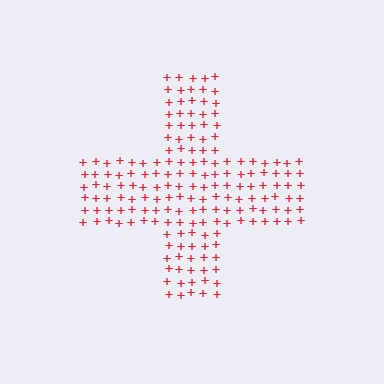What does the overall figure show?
The overall figure shows a cross.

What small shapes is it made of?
It is made of small plus signs.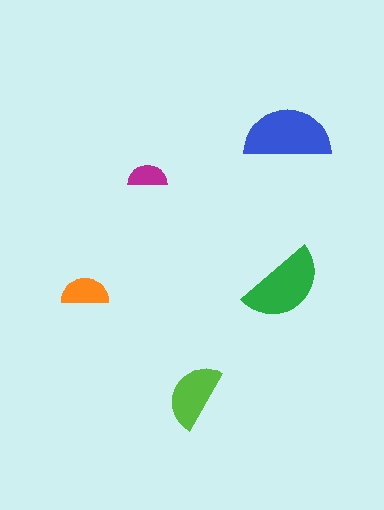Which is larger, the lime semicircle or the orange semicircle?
The lime one.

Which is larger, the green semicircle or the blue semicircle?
The blue one.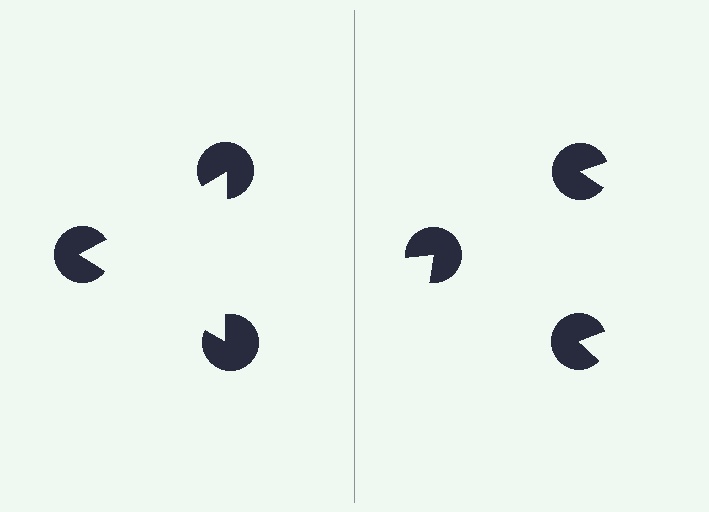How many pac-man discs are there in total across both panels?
6 — 3 on each side.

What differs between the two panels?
The pac-man discs are positioned identically on both sides; only the wedge orientations differ. On the left they align to a triangle; on the right they are misaligned.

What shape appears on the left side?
An illusory triangle.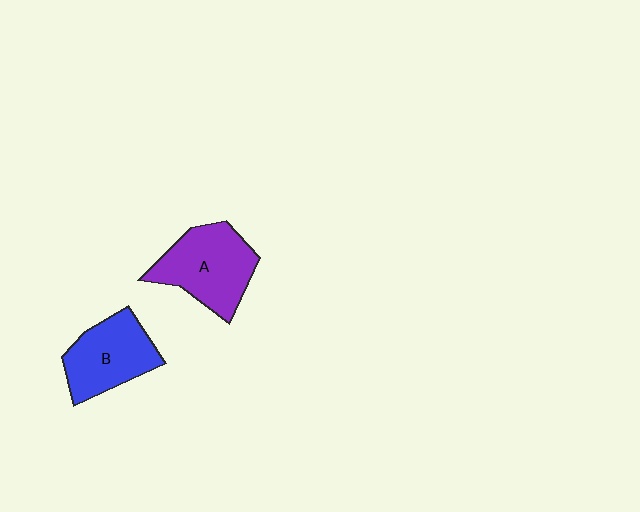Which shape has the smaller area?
Shape B (blue).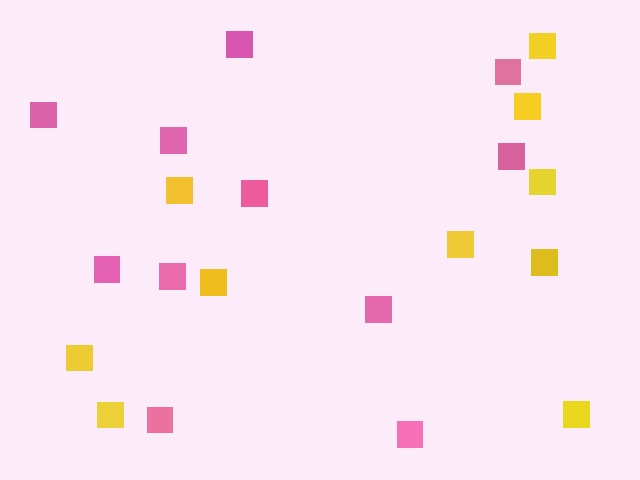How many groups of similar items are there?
There are 2 groups: one group of yellow squares (10) and one group of pink squares (11).